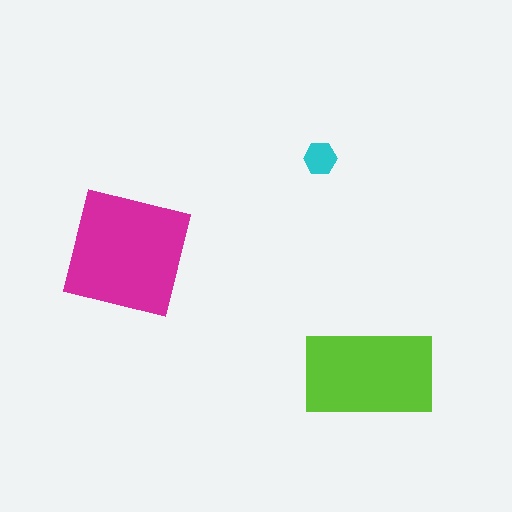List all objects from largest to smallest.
The magenta square, the lime rectangle, the cyan hexagon.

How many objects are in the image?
There are 3 objects in the image.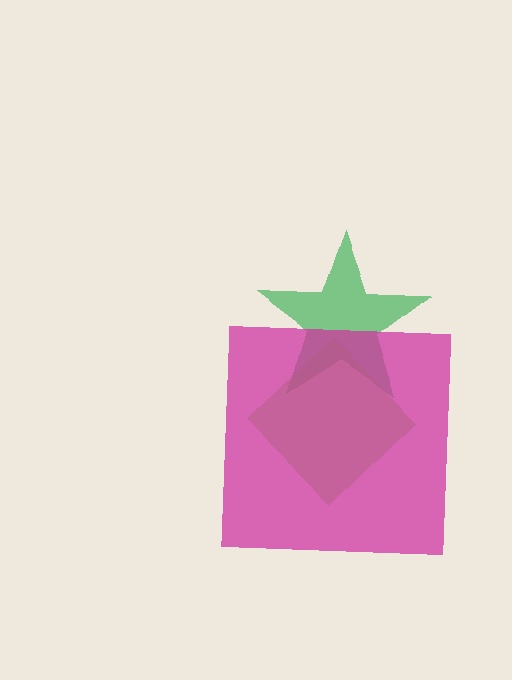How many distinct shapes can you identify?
There are 3 distinct shapes: a green star, a lime diamond, a magenta square.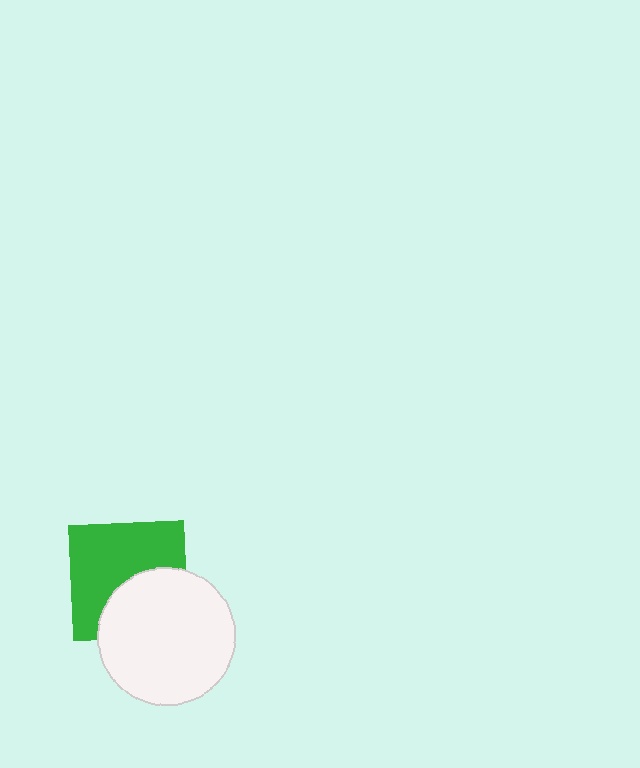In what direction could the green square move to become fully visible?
The green square could move up. That would shift it out from behind the white circle entirely.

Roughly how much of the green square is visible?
About half of it is visible (roughly 61%).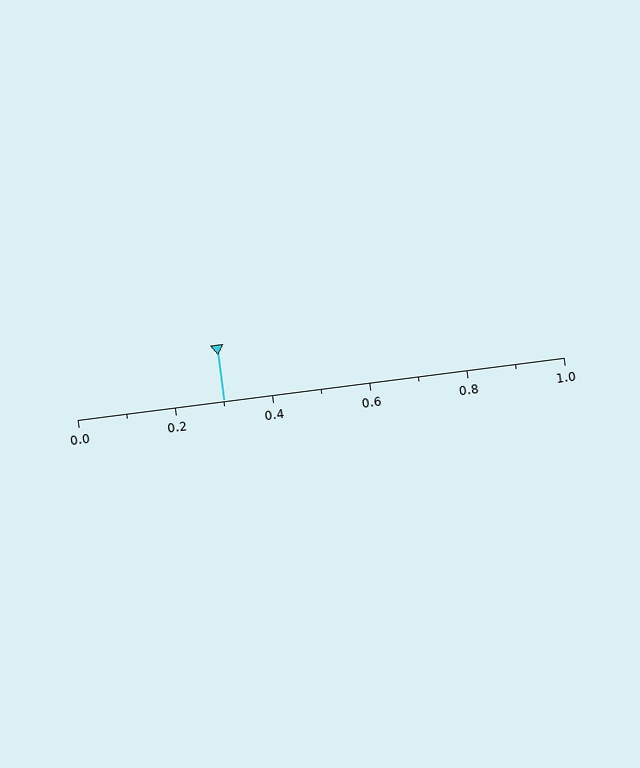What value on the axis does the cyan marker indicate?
The marker indicates approximately 0.3.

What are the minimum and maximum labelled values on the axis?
The axis runs from 0.0 to 1.0.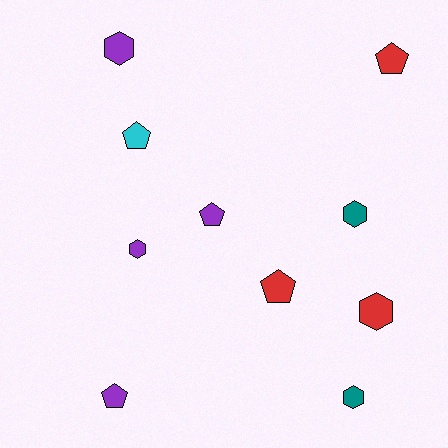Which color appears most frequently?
Purple, with 4 objects.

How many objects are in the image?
There are 10 objects.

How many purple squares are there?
There are no purple squares.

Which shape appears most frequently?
Pentagon, with 5 objects.